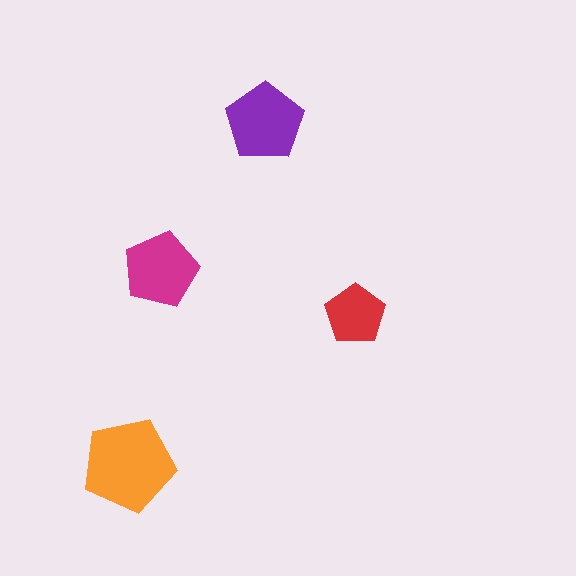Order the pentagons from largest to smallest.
the orange one, the purple one, the magenta one, the red one.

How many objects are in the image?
There are 4 objects in the image.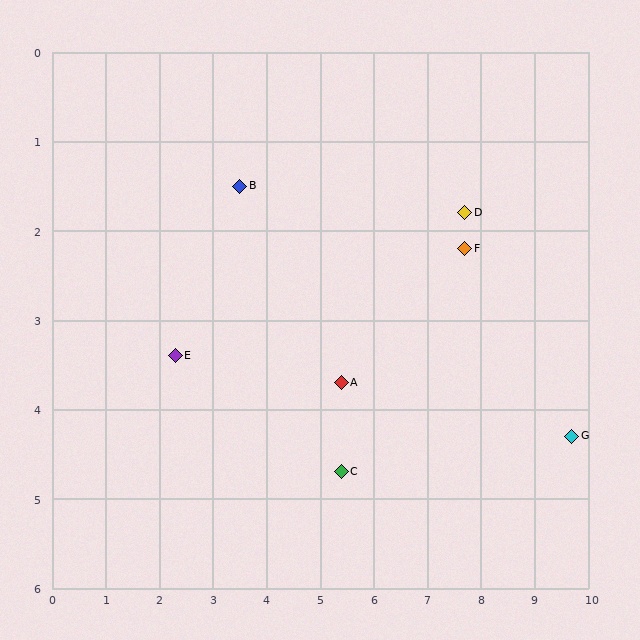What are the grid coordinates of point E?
Point E is at approximately (2.3, 3.4).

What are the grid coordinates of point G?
Point G is at approximately (9.7, 4.3).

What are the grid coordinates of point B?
Point B is at approximately (3.5, 1.5).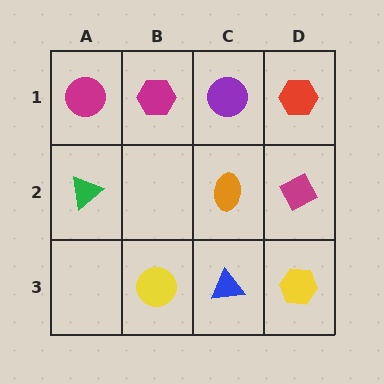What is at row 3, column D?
A yellow hexagon.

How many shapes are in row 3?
3 shapes.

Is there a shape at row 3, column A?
No, that cell is empty.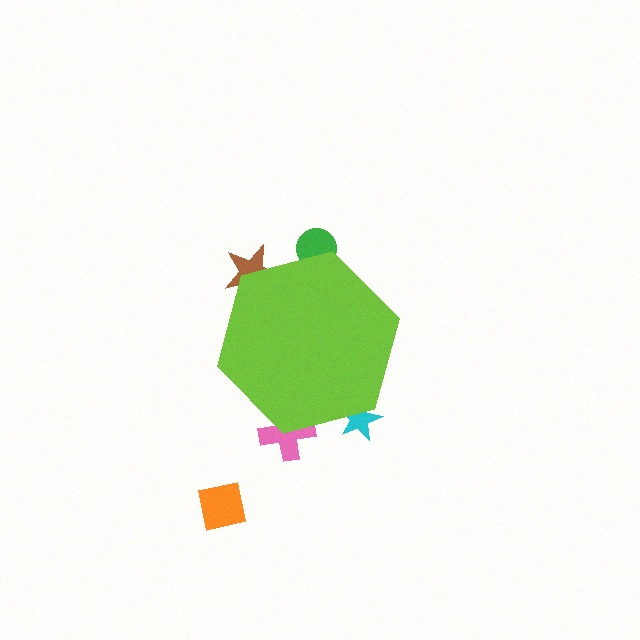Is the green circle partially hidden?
Yes, the green circle is partially hidden behind the lime hexagon.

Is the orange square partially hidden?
No, the orange square is fully visible.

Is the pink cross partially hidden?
Yes, the pink cross is partially hidden behind the lime hexagon.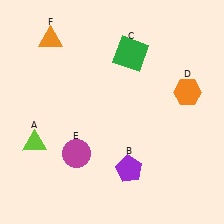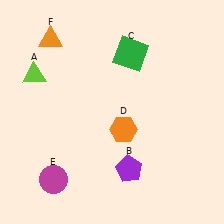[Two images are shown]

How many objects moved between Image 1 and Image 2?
3 objects moved between the two images.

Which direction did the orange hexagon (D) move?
The orange hexagon (D) moved left.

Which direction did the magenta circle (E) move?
The magenta circle (E) moved down.